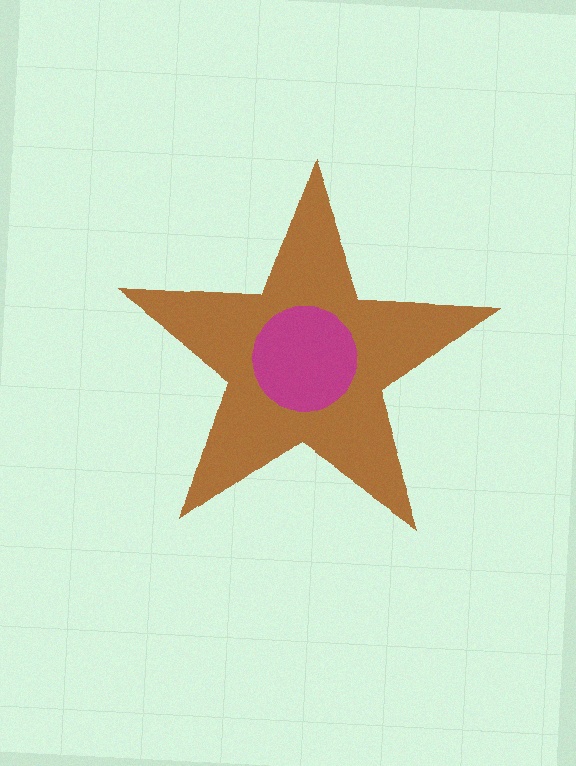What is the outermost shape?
The brown star.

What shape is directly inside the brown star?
The magenta circle.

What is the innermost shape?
The magenta circle.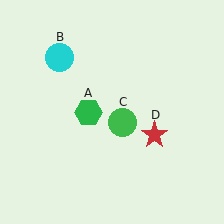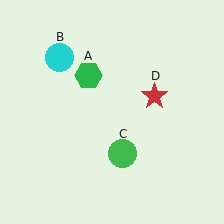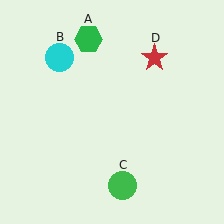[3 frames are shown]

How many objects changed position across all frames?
3 objects changed position: green hexagon (object A), green circle (object C), red star (object D).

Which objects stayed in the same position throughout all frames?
Cyan circle (object B) remained stationary.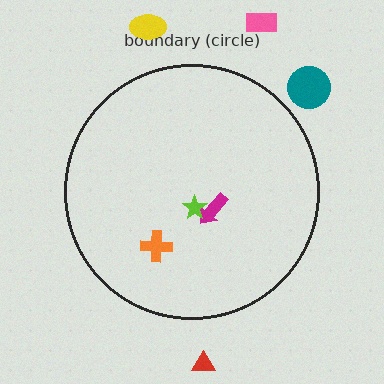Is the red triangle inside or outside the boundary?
Outside.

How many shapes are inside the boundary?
3 inside, 4 outside.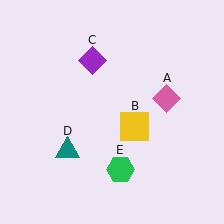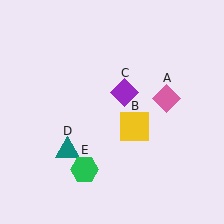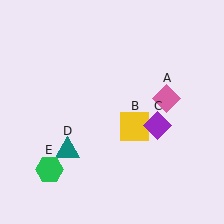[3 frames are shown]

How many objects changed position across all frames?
2 objects changed position: purple diamond (object C), green hexagon (object E).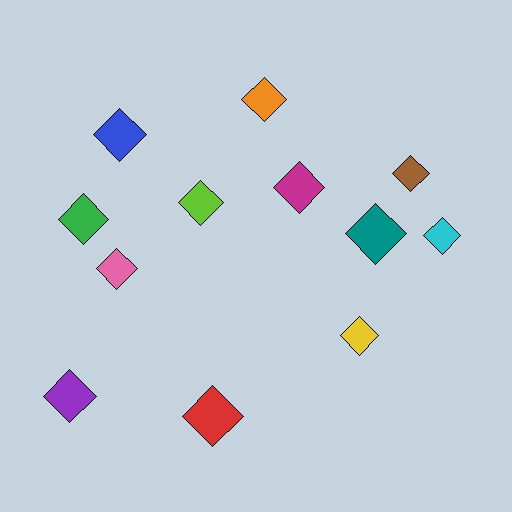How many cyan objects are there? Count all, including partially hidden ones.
There is 1 cyan object.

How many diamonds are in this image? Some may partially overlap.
There are 12 diamonds.